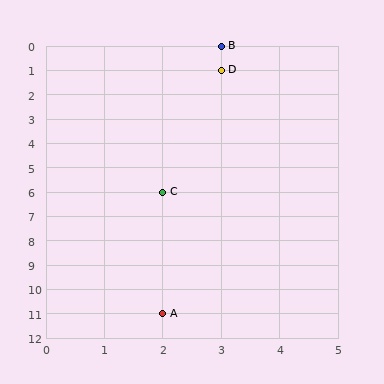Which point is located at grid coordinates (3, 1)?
Point D is at (3, 1).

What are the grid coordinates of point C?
Point C is at grid coordinates (2, 6).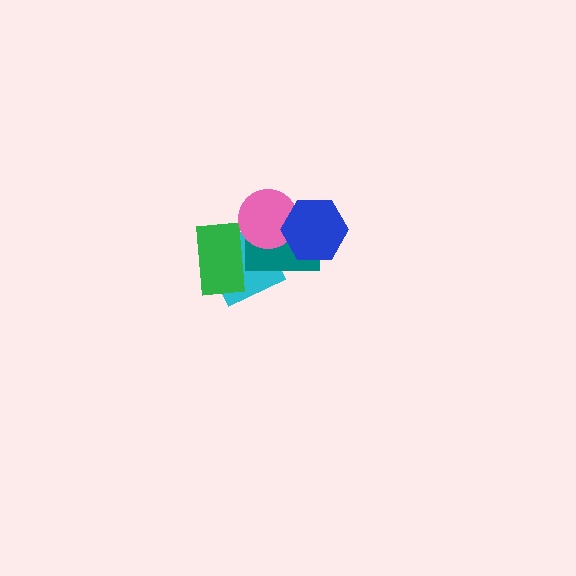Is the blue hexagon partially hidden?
No, no other shape covers it.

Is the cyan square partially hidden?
Yes, it is partially covered by another shape.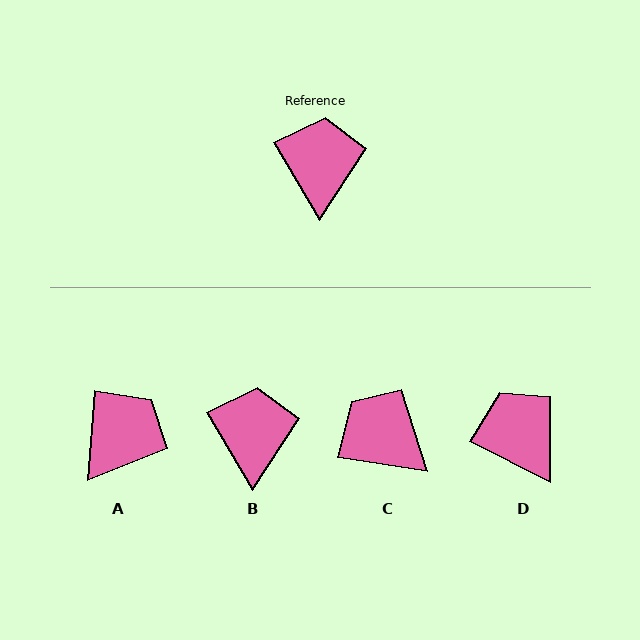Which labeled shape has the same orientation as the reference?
B.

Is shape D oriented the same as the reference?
No, it is off by about 33 degrees.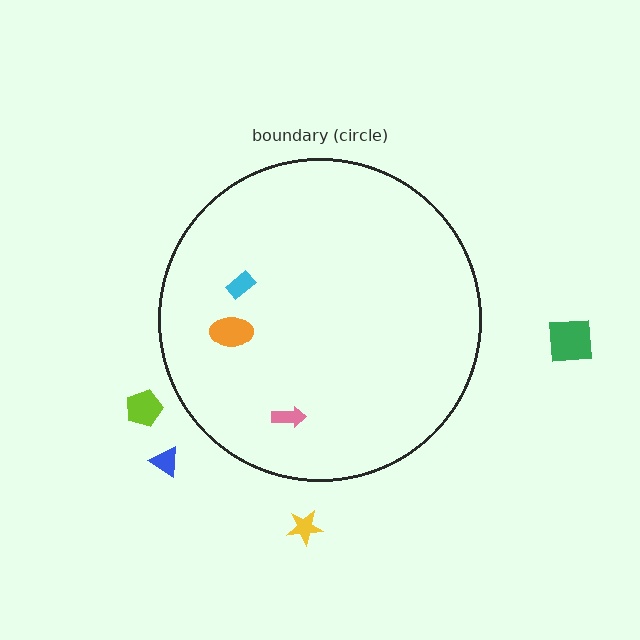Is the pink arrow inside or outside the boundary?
Inside.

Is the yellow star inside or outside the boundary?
Outside.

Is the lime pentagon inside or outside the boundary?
Outside.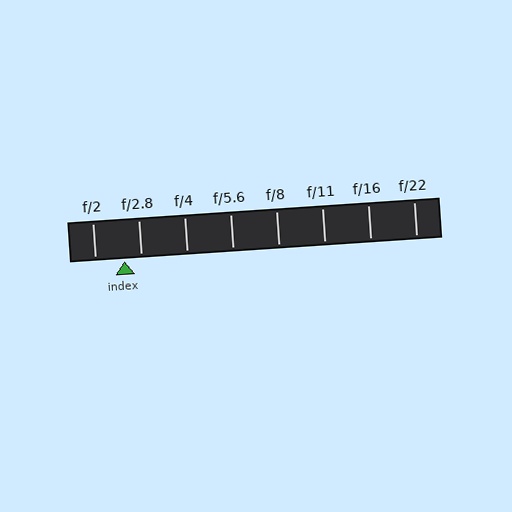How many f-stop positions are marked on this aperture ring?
There are 8 f-stop positions marked.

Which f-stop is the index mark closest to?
The index mark is closest to f/2.8.